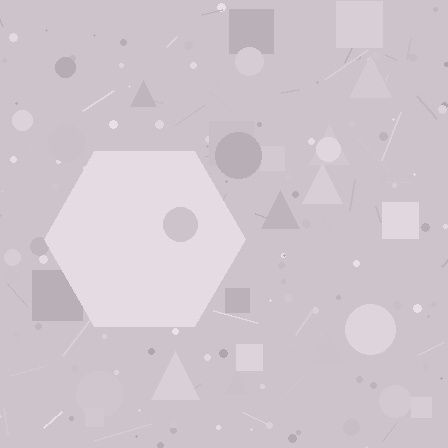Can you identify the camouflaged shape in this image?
The camouflaged shape is a hexagon.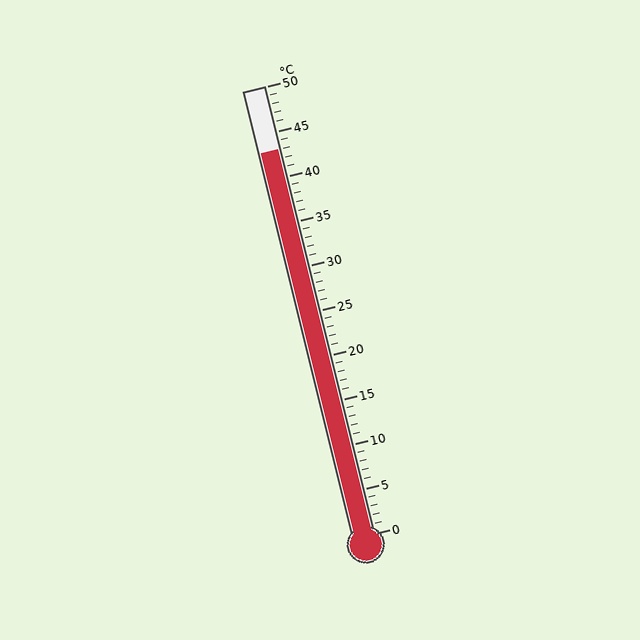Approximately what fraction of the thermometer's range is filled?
The thermometer is filled to approximately 85% of its range.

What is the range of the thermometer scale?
The thermometer scale ranges from 0°C to 50°C.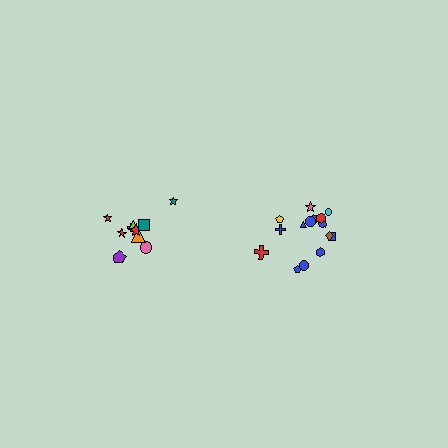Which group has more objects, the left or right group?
The right group.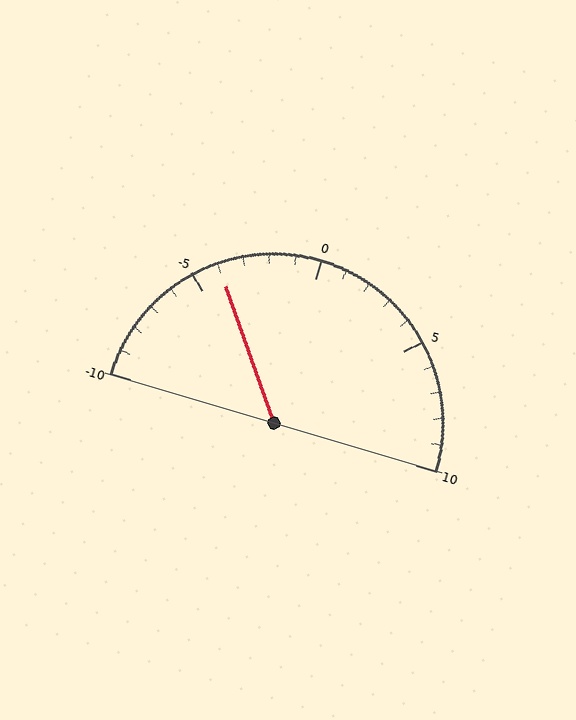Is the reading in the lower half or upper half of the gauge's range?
The reading is in the lower half of the range (-10 to 10).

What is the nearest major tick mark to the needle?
The nearest major tick mark is -5.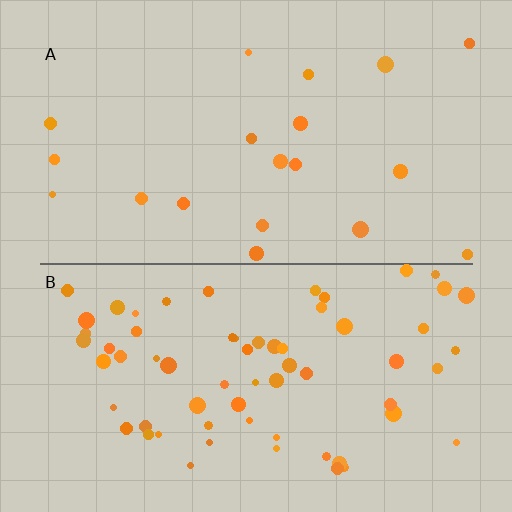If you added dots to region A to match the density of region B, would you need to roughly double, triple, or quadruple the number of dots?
Approximately triple.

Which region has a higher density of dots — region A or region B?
B (the bottom).